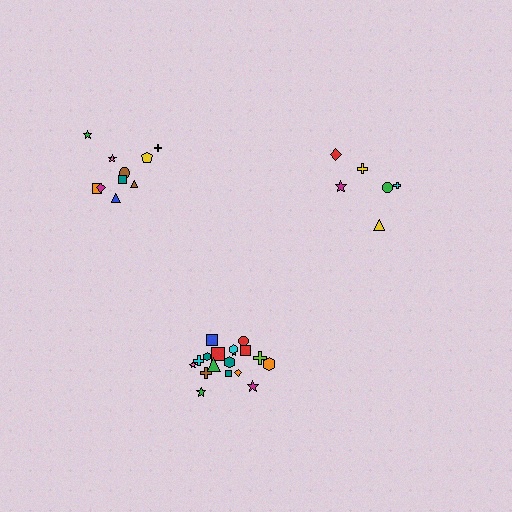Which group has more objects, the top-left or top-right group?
The top-left group.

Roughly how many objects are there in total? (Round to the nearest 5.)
Roughly 35 objects in total.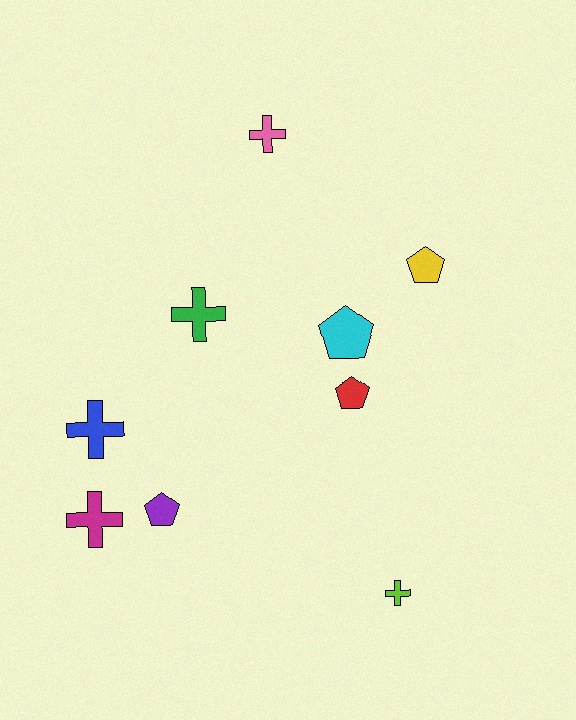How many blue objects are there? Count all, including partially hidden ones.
There is 1 blue object.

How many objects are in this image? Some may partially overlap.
There are 9 objects.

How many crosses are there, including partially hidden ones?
There are 5 crosses.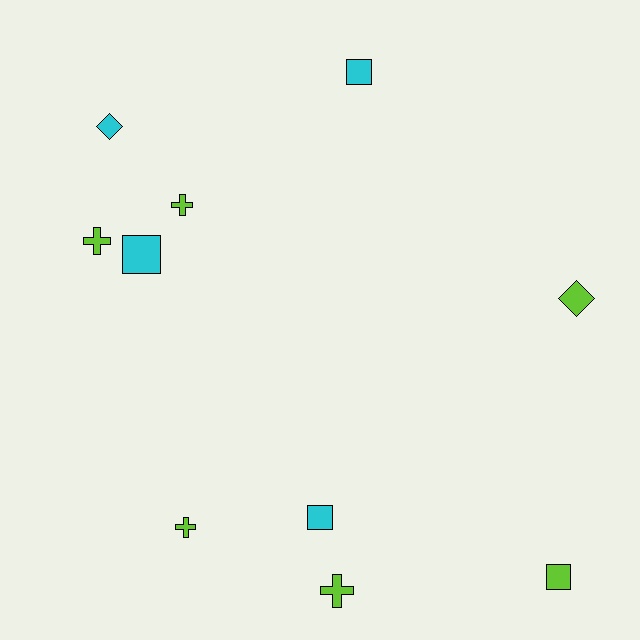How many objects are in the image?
There are 10 objects.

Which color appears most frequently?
Lime, with 6 objects.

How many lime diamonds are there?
There is 1 lime diamond.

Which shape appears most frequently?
Cross, with 4 objects.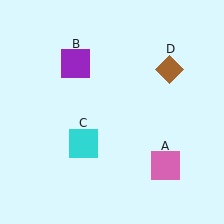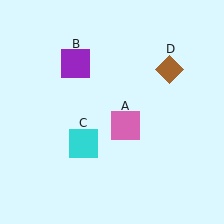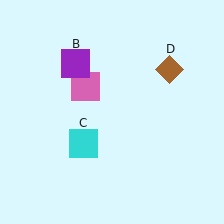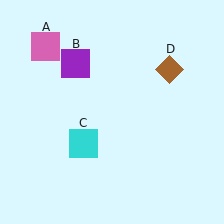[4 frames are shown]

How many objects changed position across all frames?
1 object changed position: pink square (object A).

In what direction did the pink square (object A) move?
The pink square (object A) moved up and to the left.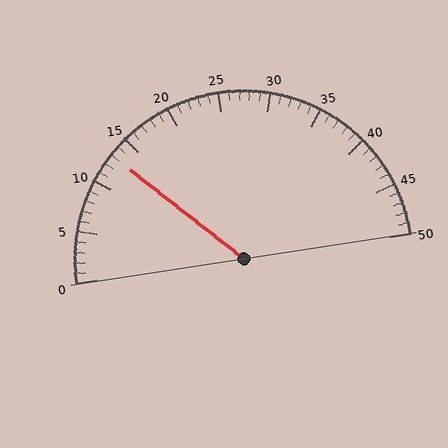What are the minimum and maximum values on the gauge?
The gauge ranges from 0 to 50.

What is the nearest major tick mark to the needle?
The nearest major tick mark is 15.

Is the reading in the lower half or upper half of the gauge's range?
The reading is in the lower half of the range (0 to 50).